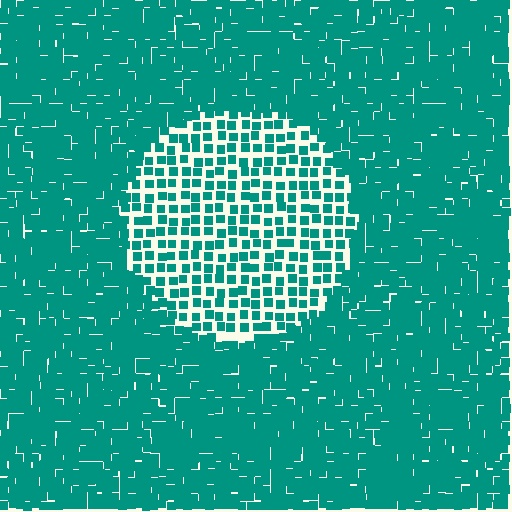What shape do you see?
I see a circle.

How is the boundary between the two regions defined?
The boundary is defined by a change in element density (approximately 2.2x ratio). All elements are the same color, size, and shape.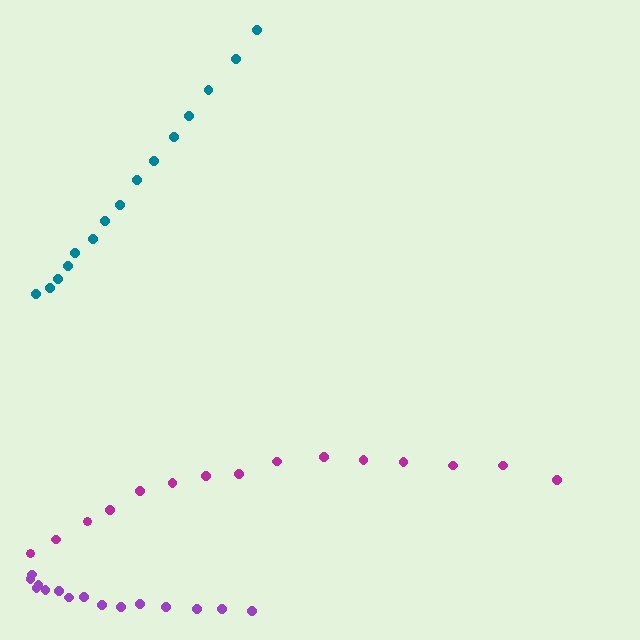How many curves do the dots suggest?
There are 3 distinct paths.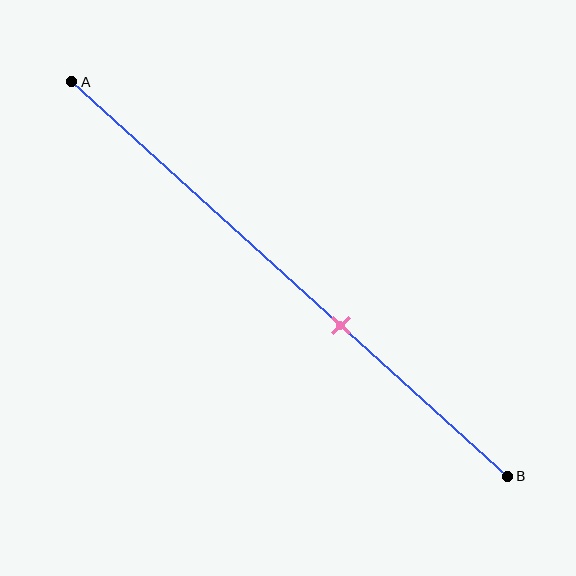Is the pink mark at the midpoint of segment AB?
No, the mark is at about 60% from A, not at the 50% midpoint.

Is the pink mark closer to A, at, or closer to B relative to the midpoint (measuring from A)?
The pink mark is closer to point B than the midpoint of segment AB.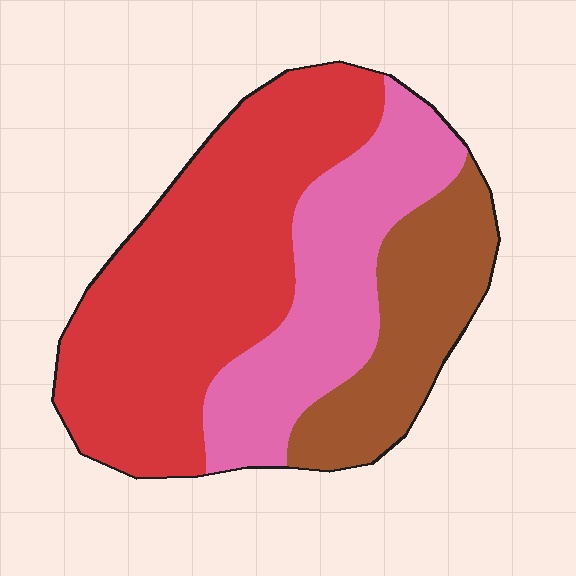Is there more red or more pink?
Red.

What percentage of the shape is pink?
Pink covers about 30% of the shape.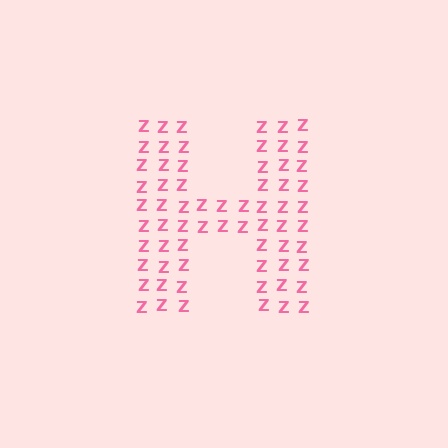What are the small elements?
The small elements are letter Z's.